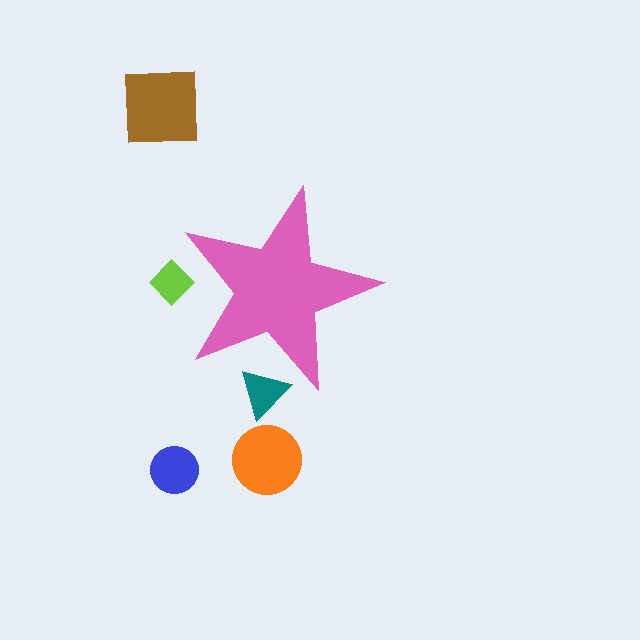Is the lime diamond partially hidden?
Yes, the lime diamond is partially hidden behind the pink star.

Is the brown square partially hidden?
No, the brown square is fully visible.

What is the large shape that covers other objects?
A pink star.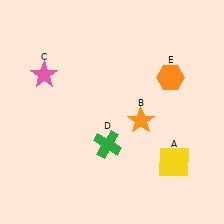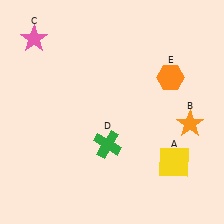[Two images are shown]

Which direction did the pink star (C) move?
The pink star (C) moved up.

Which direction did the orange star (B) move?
The orange star (B) moved right.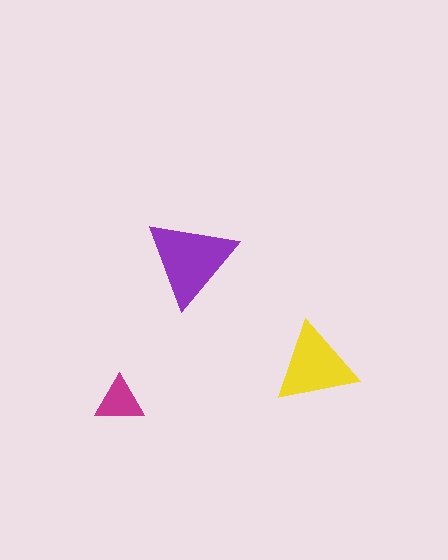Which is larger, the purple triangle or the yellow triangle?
The purple one.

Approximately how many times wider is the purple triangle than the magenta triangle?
About 2 times wider.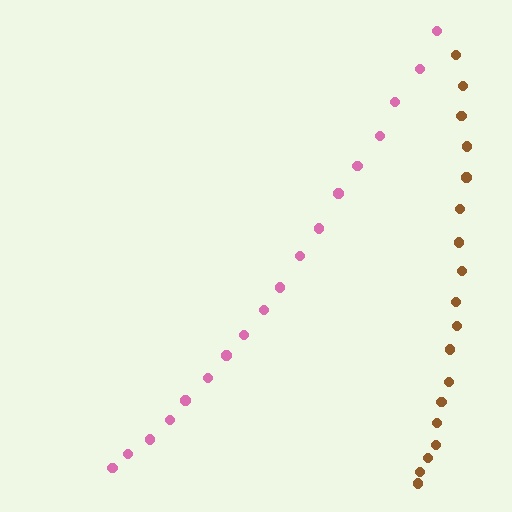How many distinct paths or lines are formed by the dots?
There are 2 distinct paths.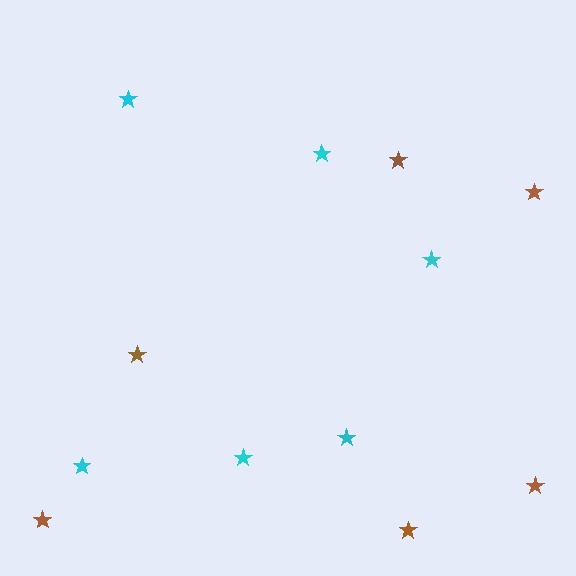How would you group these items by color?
There are 2 groups: one group of brown stars (6) and one group of cyan stars (6).